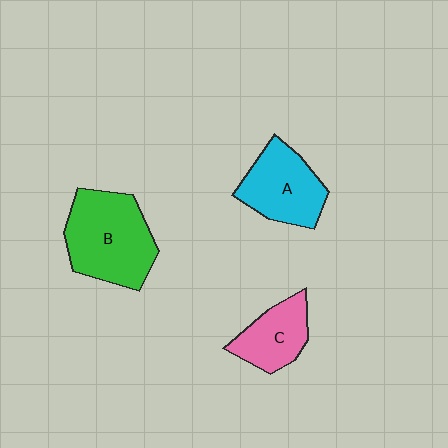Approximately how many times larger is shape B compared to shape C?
Approximately 1.8 times.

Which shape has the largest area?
Shape B (green).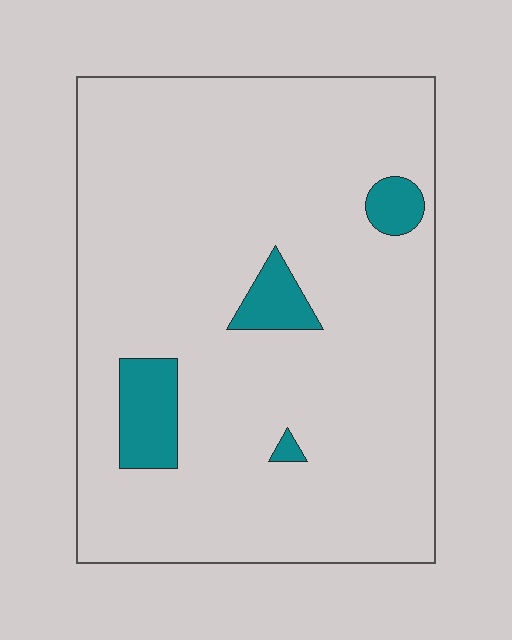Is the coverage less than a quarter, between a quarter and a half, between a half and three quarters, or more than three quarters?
Less than a quarter.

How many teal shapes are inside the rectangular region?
4.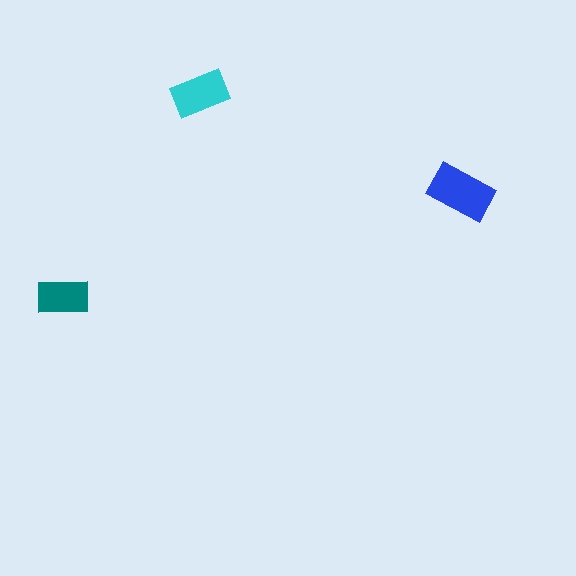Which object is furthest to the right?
The blue rectangle is rightmost.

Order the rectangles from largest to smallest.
the blue one, the cyan one, the teal one.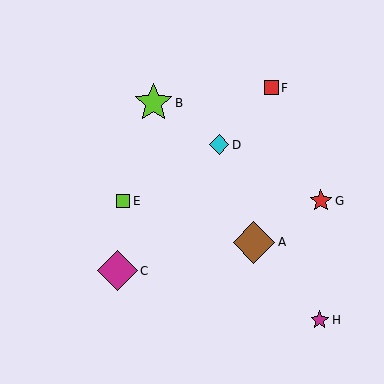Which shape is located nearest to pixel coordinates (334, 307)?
The magenta star (labeled H) at (320, 320) is nearest to that location.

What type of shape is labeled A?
Shape A is a brown diamond.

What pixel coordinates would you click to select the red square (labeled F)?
Click at (271, 88) to select the red square F.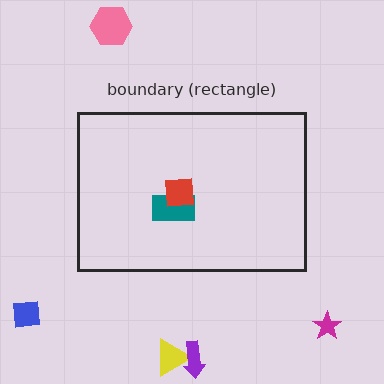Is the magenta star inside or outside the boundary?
Outside.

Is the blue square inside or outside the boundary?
Outside.